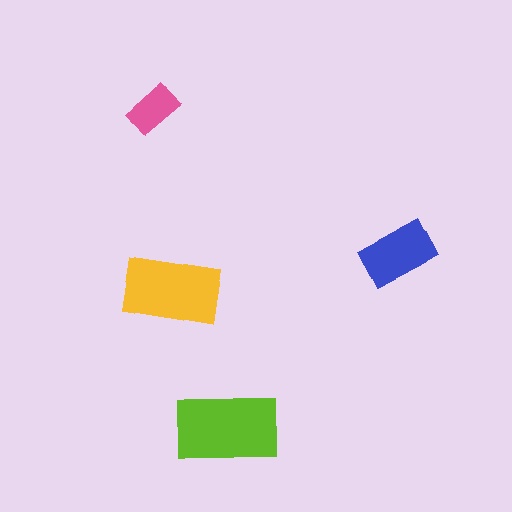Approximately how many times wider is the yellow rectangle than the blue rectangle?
About 1.5 times wider.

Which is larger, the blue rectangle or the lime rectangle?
The lime one.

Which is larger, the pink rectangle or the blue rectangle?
The blue one.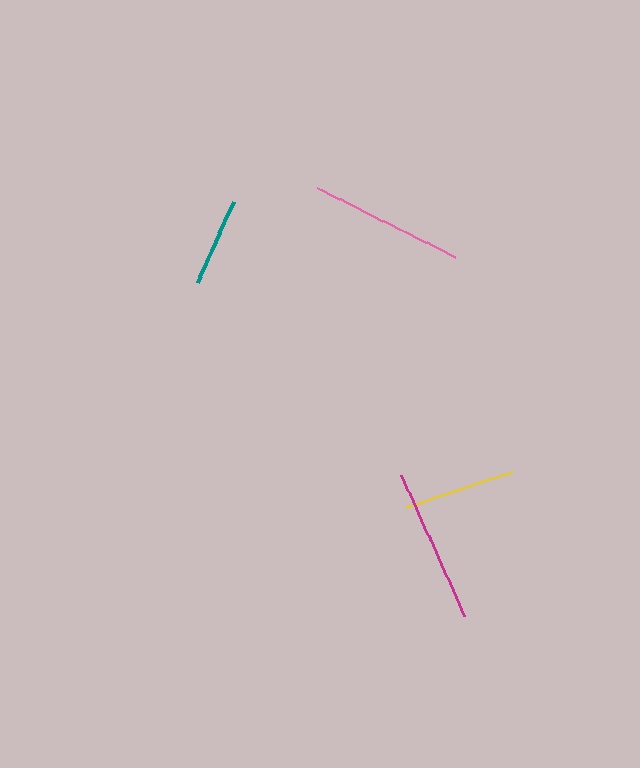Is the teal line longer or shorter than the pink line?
The pink line is longer than the teal line.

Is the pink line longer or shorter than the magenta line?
The pink line is longer than the magenta line.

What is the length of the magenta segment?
The magenta segment is approximately 154 pixels long.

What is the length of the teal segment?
The teal segment is approximately 89 pixels long.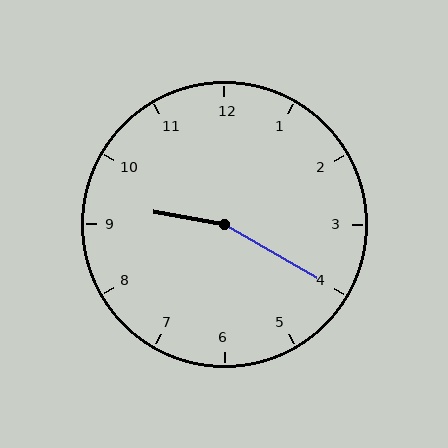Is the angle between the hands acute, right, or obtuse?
It is obtuse.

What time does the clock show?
9:20.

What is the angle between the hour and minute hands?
Approximately 160 degrees.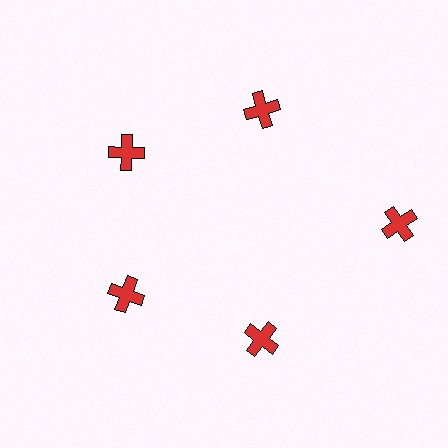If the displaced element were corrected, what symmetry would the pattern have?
It would have 5-fold rotational symmetry — the pattern would map onto itself every 72 degrees.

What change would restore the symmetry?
The symmetry would be restored by moving it inward, back onto the ring so that all 5 crosses sit at equal angles and equal distance from the center.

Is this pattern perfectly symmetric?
No. The 5 red crosses are arranged in a ring, but one element near the 3 o'clock position is pushed outward from the center, breaking the 5-fold rotational symmetry.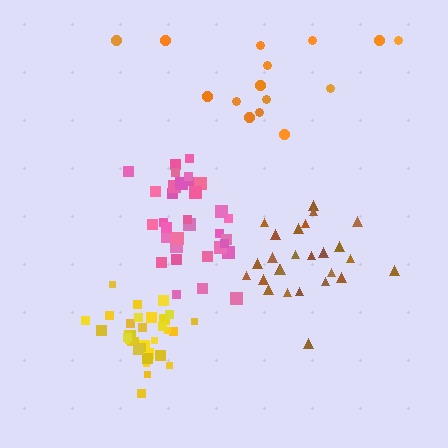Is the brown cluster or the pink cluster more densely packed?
Brown.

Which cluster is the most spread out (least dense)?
Orange.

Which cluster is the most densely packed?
Yellow.